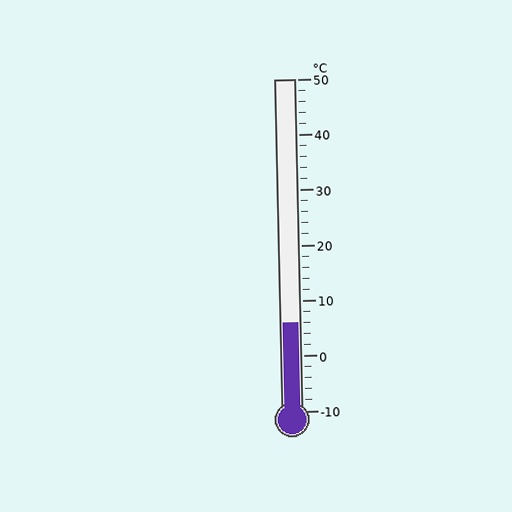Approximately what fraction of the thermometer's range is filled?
The thermometer is filled to approximately 25% of its range.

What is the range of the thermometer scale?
The thermometer scale ranges from -10°C to 50°C.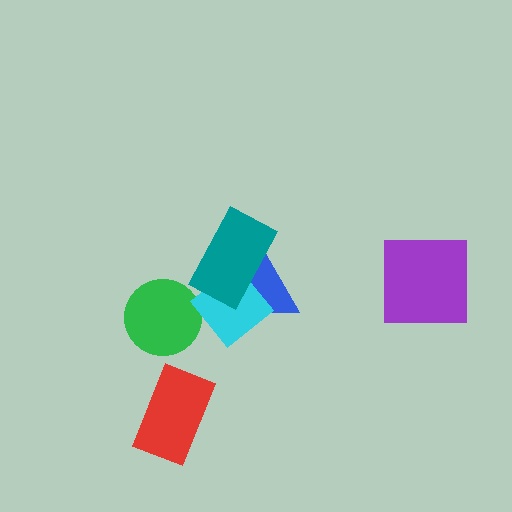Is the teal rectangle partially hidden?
No, no other shape covers it.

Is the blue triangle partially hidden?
Yes, it is partially covered by another shape.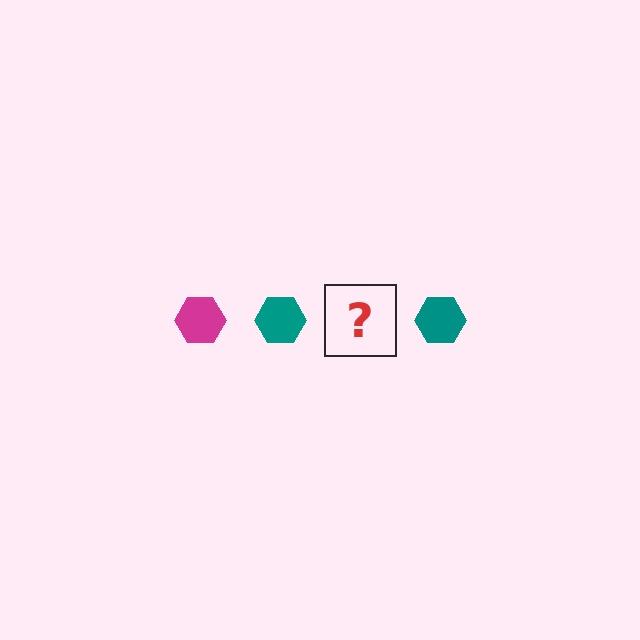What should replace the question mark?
The question mark should be replaced with a magenta hexagon.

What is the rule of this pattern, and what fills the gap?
The rule is that the pattern cycles through magenta, teal hexagons. The gap should be filled with a magenta hexagon.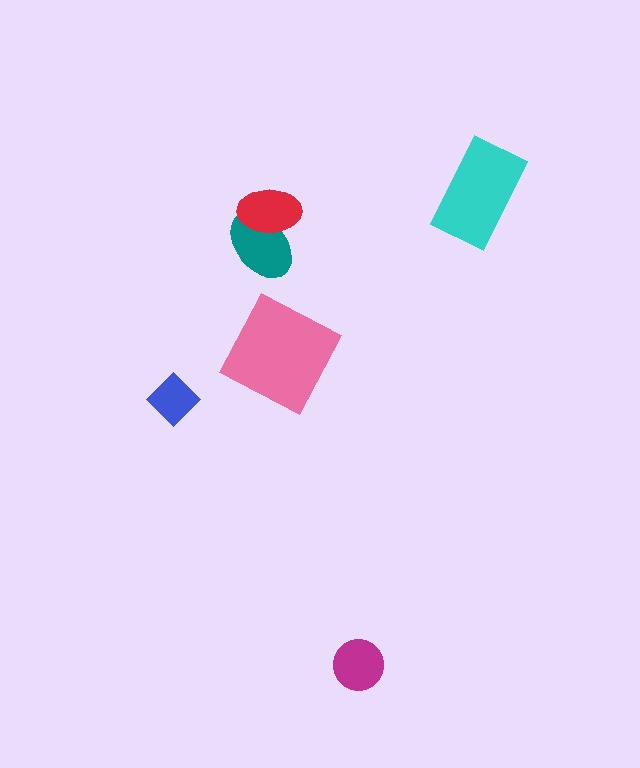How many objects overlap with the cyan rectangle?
0 objects overlap with the cyan rectangle.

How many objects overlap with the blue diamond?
0 objects overlap with the blue diamond.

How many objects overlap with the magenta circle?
0 objects overlap with the magenta circle.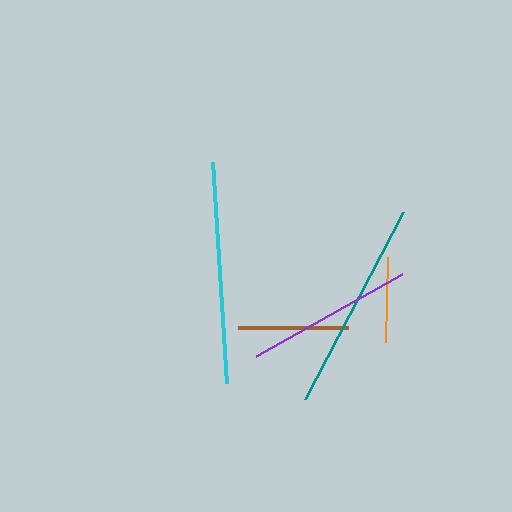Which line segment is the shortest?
The orange line is the shortest at approximately 85 pixels.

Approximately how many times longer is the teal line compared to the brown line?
The teal line is approximately 1.9 times the length of the brown line.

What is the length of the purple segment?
The purple segment is approximately 167 pixels long.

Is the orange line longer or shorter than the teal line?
The teal line is longer than the orange line.